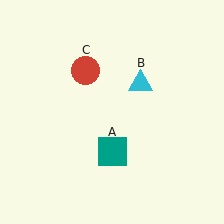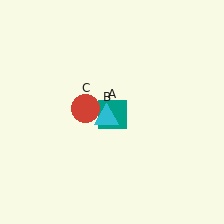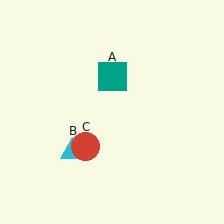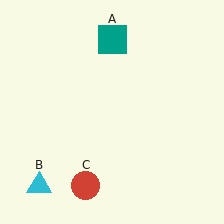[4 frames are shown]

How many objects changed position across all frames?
3 objects changed position: teal square (object A), cyan triangle (object B), red circle (object C).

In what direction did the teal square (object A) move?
The teal square (object A) moved up.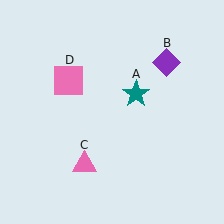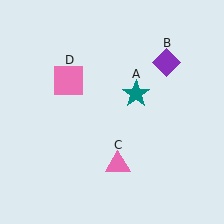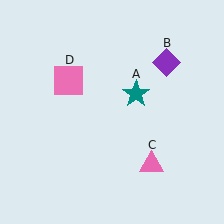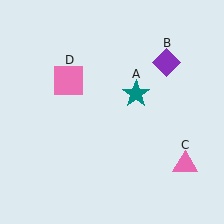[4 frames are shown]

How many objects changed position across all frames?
1 object changed position: pink triangle (object C).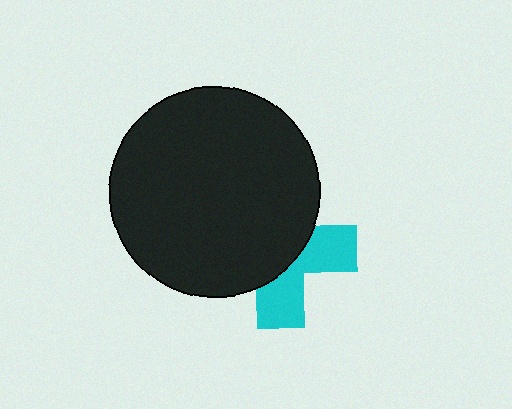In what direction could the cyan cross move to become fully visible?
The cyan cross could move toward the lower-right. That would shift it out from behind the black circle entirely.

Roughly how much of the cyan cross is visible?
A small part of it is visible (roughly 39%).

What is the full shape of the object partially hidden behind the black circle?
The partially hidden object is a cyan cross.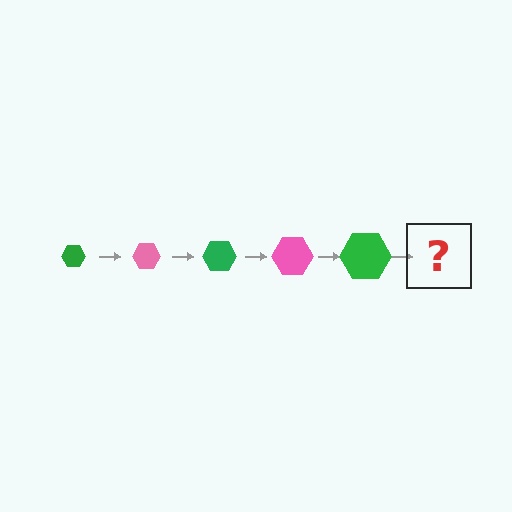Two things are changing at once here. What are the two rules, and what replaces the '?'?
The two rules are that the hexagon grows larger each step and the color cycles through green and pink. The '?' should be a pink hexagon, larger than the previous one.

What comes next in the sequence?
The next element should be a pink hexagon, larger than the previous one.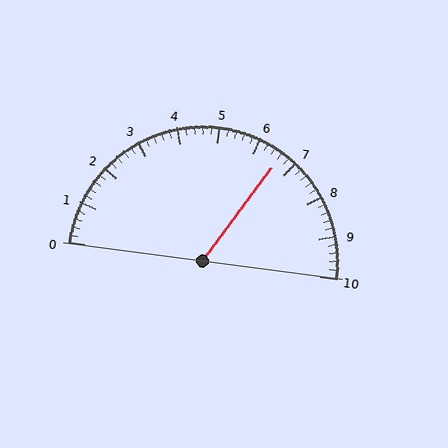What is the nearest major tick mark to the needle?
The nearest major tick mark is 7.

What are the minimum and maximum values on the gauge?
The gauge ranges from 0 to 10.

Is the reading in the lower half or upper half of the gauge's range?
The reading is in the upper half of the range (0 to 10).